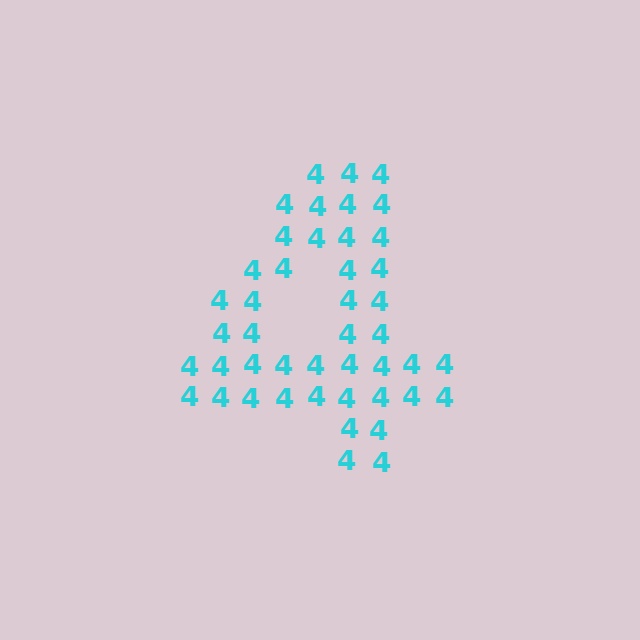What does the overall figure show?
The overall figure shows the digit 4.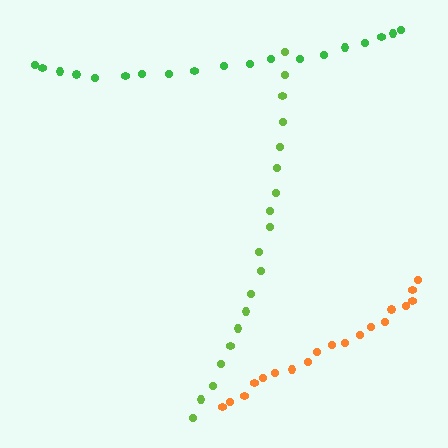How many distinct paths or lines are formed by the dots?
There are 3 distinct paths.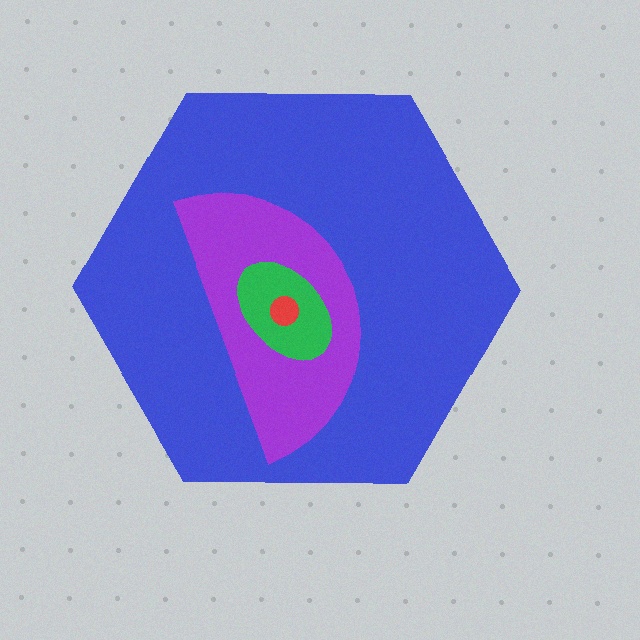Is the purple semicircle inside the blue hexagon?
Yes.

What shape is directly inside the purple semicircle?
The green ellipse.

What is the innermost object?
The red circle.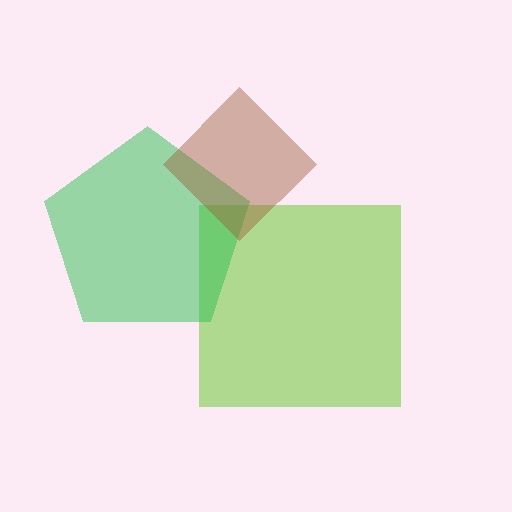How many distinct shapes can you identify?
There are 3 distinct shapes: a lime square, a green pentagon, a brown diamond.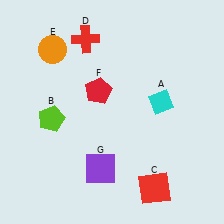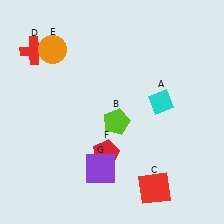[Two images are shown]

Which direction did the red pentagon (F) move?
The red pentagon (F) moved down.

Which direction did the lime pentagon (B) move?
The lime pentagon (B) moved right.